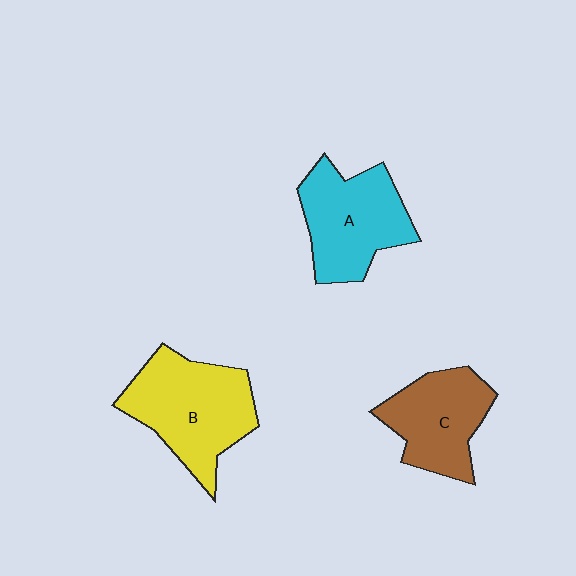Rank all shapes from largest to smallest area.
From largest to smallest: B (yellow), A (cyan), C (brown).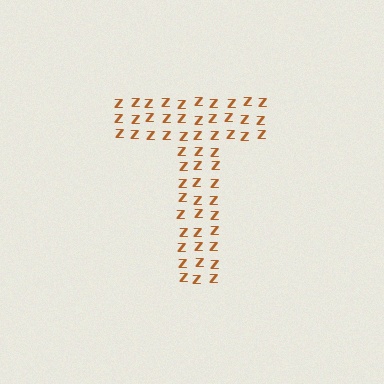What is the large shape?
The large shape is the letter T.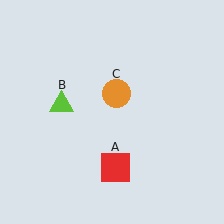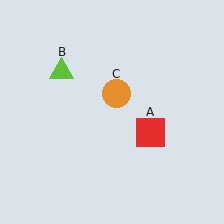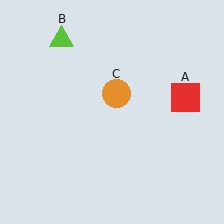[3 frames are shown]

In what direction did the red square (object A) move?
The red square (object A) moved up and to the right.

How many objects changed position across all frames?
2 objects changed position: red square (object A), lime triangle (object B).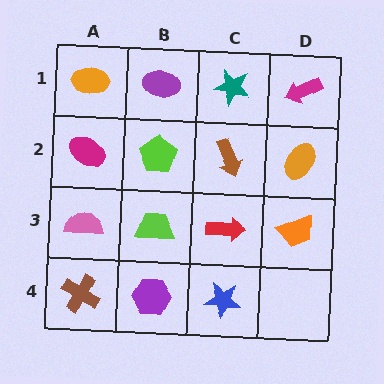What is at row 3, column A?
A pink semicircle.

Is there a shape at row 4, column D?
No, that cell is empty.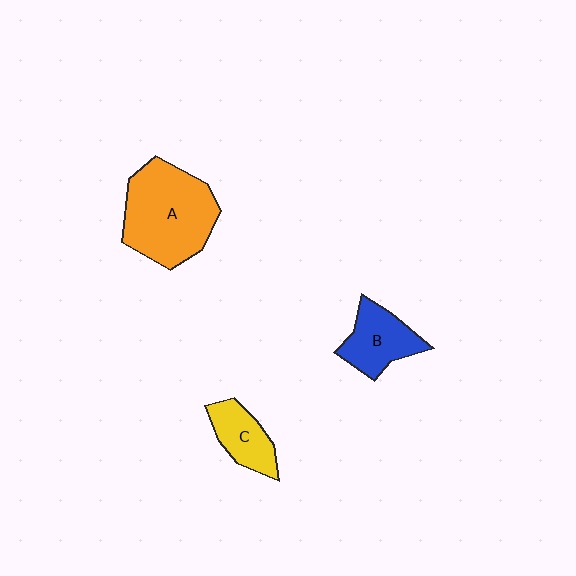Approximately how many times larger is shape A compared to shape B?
Approximately 1.9 times.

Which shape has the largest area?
Shape A (orange).